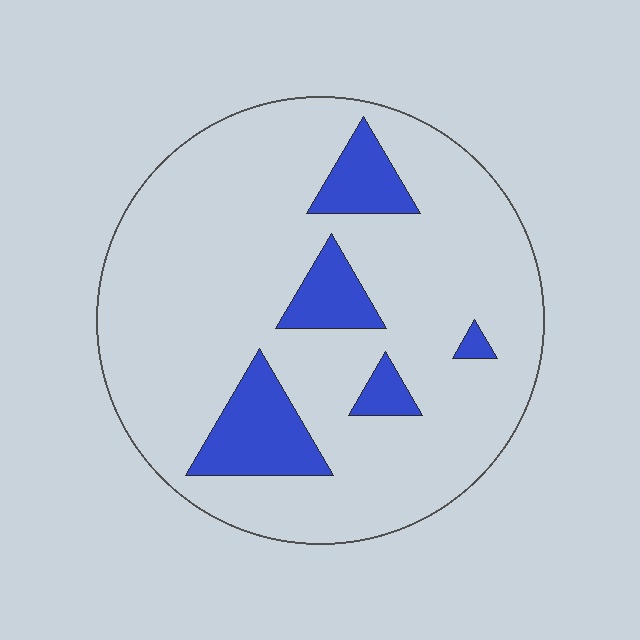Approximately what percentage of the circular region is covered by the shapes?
Approximately 15%.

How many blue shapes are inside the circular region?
5.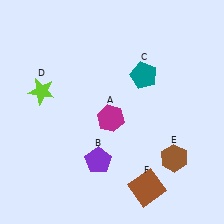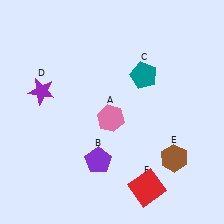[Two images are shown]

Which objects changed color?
A changed from magenta to pink. D changed from lime to purple. F changed from brown to red.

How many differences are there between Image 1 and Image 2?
There are 3 differences between the two images.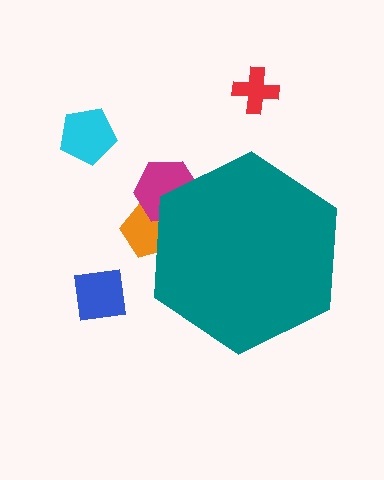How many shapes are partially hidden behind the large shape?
2 shapes are partially hidden.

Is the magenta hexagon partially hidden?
Yes, the magenta hexagon is partially hidden behind the teal hexagon.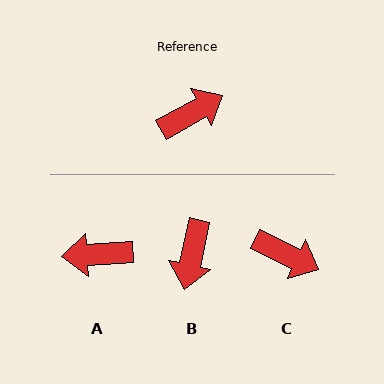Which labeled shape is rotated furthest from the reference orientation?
A, about 154 degrees away.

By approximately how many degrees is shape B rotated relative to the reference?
Approximately 131 degrees clockwise.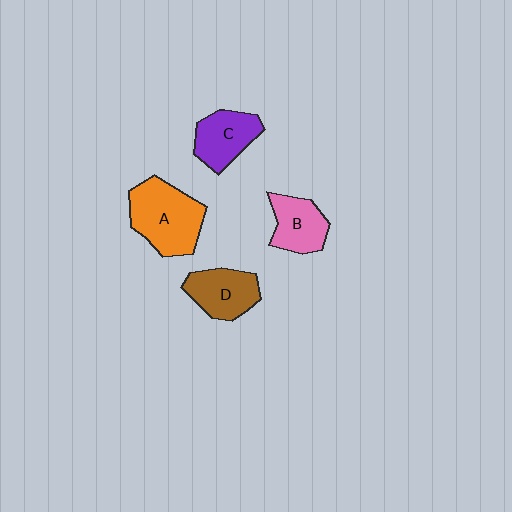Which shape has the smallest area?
Shape B (pink).